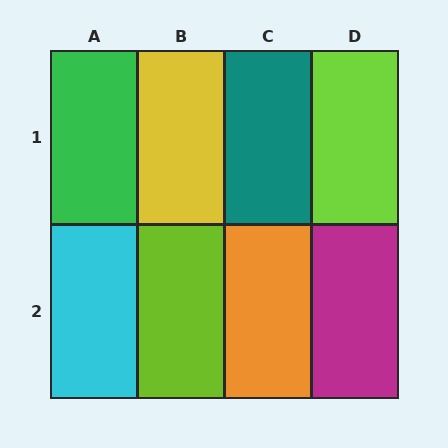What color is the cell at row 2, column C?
Orange.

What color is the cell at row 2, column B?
Lime.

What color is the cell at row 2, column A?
Cyan.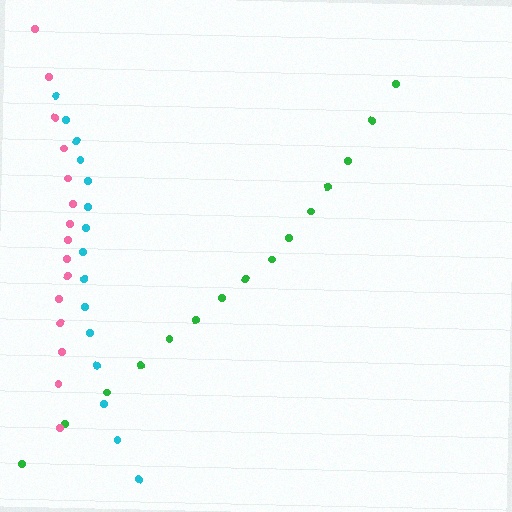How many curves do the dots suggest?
There are 3 distinct paths.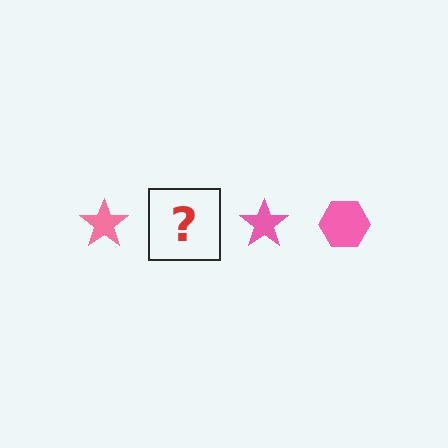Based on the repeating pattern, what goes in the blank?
The blank should be a pink hexagon.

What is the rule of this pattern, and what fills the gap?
The rule is that the pattern cycles through star, hexagon shapes in pink. The gap should be filled with a pink hexagon.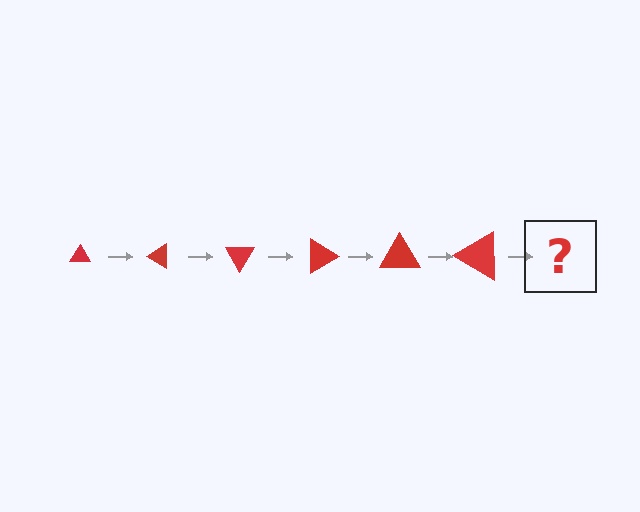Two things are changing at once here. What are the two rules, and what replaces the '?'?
The two rules are that the triangle grows larger each step and it rotates 30 degrees each step. The '?' should be a triangle, larger than the previous one and rotated 180 degrees from the start.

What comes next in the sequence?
The next element should be a triangle, larger than the previous one and rotated 180 degrees from the start.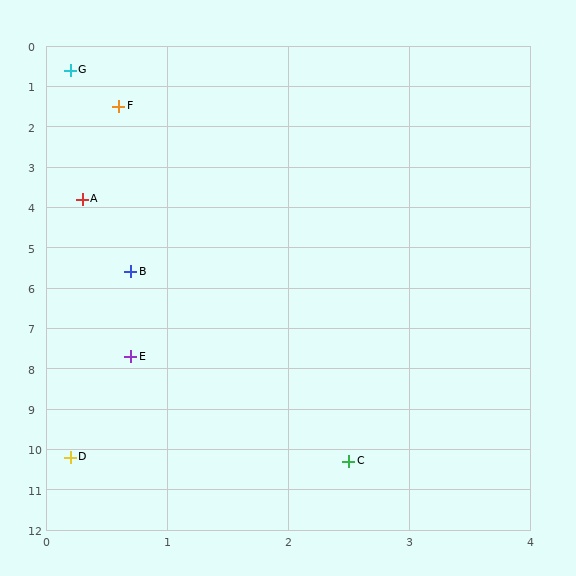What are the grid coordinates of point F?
Point F is at approximately (0.6, 1.5).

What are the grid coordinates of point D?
Point D is at approximately (0.2, 10.2).